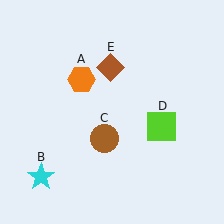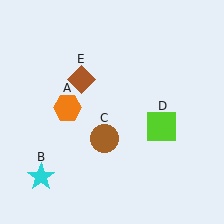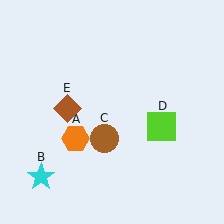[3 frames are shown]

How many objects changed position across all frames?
2 objects changed position: orange hexagon (object A), brown diamond (object E).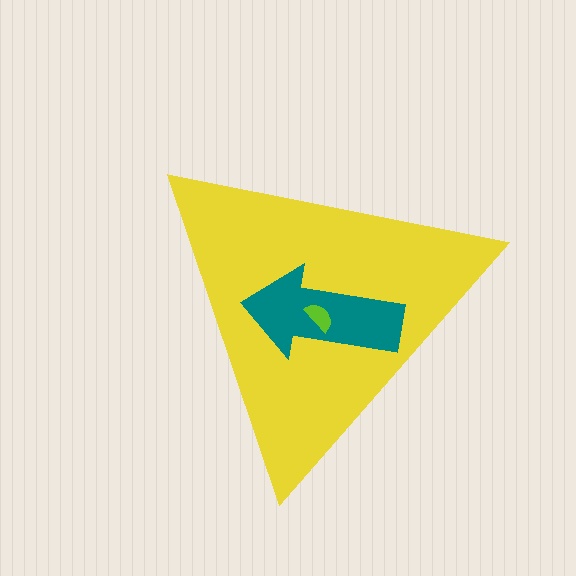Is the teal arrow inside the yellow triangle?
Yes.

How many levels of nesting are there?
3.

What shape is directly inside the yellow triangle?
The teal arrow.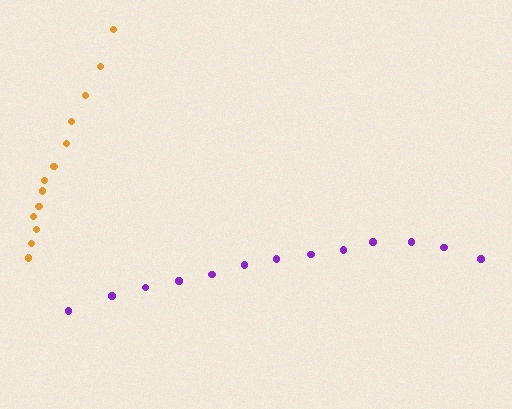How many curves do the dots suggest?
There are 2 distinct paths.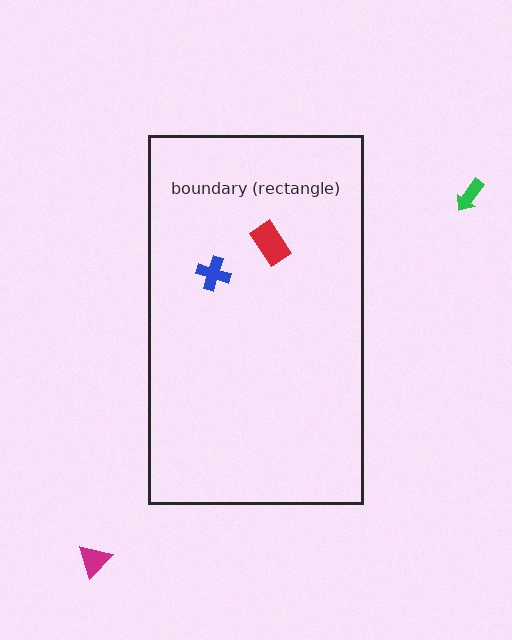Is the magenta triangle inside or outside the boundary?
Outside.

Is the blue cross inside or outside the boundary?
Inside.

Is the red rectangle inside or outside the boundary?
Inside.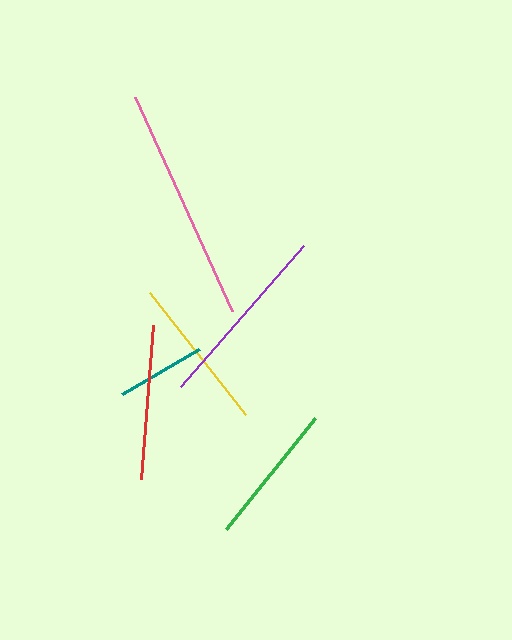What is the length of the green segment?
The green segment is approximately 143 pixels long.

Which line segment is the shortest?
The teal line is the shortest at approximately 88 pixels.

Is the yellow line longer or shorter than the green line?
The yellow line is longer than the green line.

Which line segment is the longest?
The pink line is the longest at approximately 234 pixels.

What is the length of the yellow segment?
The yellow segment is approximately 155 pixels long.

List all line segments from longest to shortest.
From longest to shortest: pink, purple, yellow, red, green, teal.